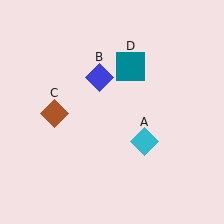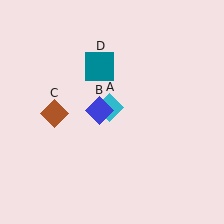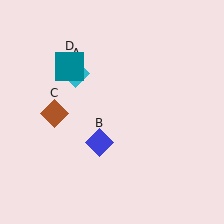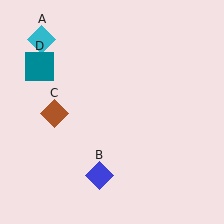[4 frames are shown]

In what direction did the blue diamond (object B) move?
The blue diamond (object B) moved down.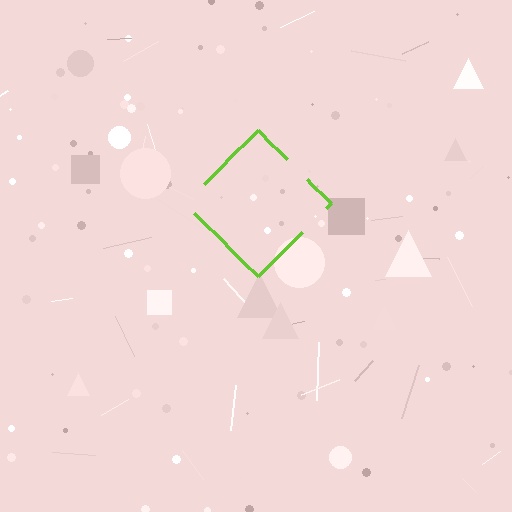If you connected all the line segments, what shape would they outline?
They would outline a diamond.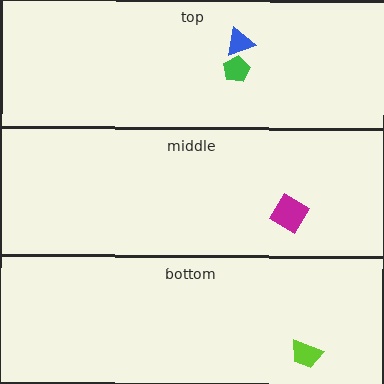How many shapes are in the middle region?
1.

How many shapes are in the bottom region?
1.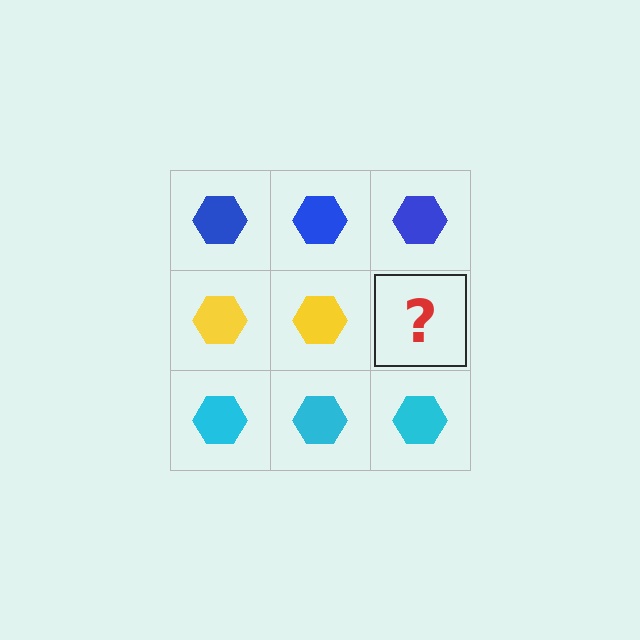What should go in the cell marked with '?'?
The missing cell should contain a yellow hexagon.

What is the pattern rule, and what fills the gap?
The rule is that each row has a consistent color. The gap should be filled with a yellow hexagon.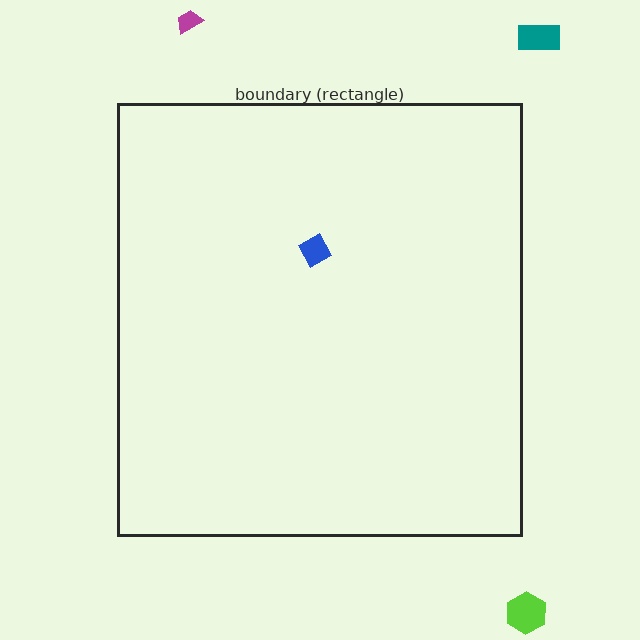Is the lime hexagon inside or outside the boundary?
Outside.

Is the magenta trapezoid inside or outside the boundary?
Outside.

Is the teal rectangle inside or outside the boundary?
Outside.